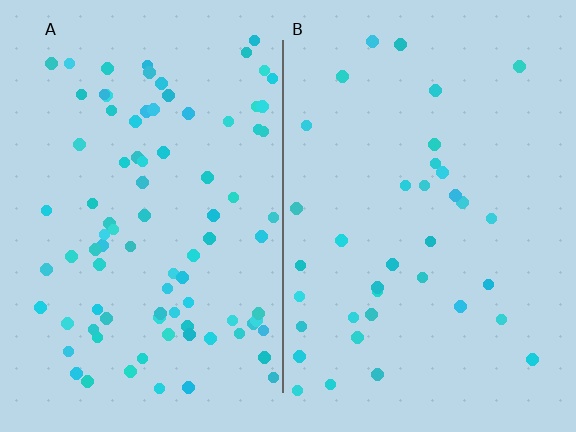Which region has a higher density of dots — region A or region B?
A (the left).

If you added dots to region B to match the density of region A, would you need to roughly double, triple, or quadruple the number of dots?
Approximately double.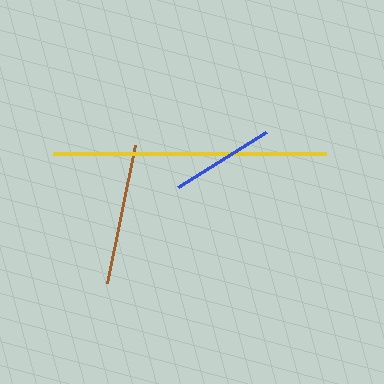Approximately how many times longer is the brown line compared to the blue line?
The brown line is approximately 1.4 times the length of the blue line.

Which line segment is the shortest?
The blue line is the shortest at approximately 103 pixels.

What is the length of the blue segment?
The blue segment is approximately 103 pixels long.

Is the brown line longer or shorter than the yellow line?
The yellow line is longer than the brown line.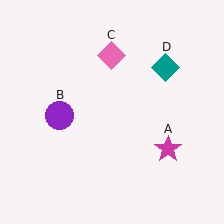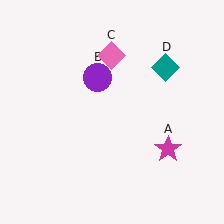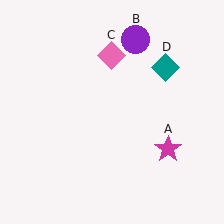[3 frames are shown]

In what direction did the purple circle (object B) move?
The purple circle (object B) moved up and to the right.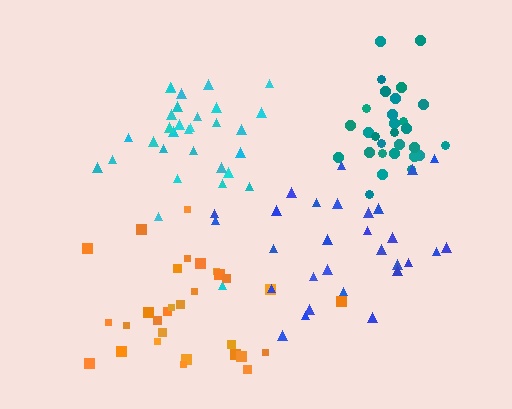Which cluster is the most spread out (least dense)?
Blue.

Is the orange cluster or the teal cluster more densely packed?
Teal.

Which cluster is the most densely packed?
Teal.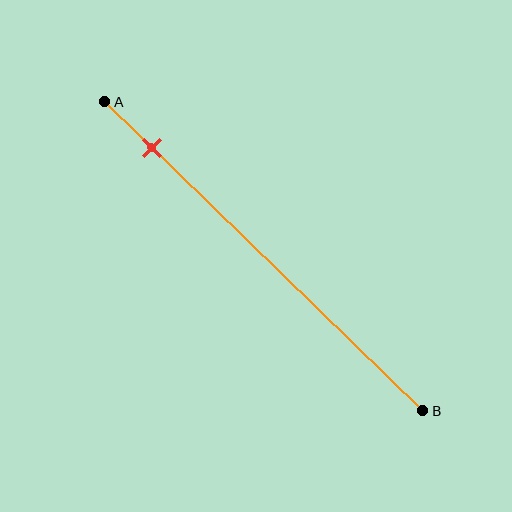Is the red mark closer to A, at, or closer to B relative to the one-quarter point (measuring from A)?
The red mark is closer to point A than the one-quarter point of segment AB.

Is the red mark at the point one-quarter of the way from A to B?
No, the mark is at about 15% from A, not at the 25% one-quarter point.